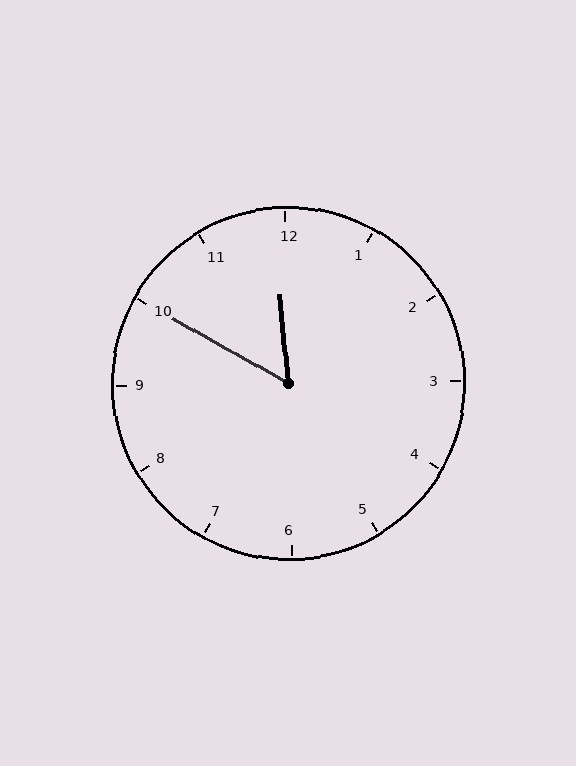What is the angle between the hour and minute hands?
Approximately 55 degrees.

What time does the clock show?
11:50.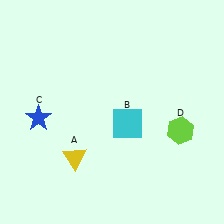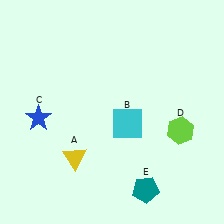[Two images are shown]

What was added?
A teal pentagon (E) was added in Image 2.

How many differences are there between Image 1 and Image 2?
There is 1 difference between the two images.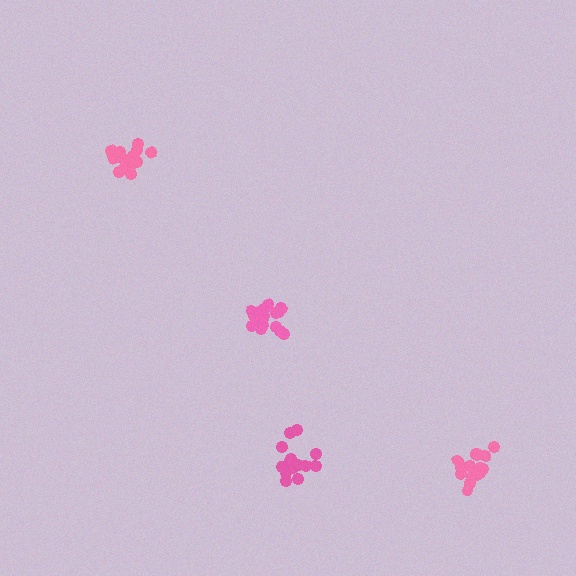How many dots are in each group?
Group 1: 17 dots, Group 2: 14 dots, Group 3: 16 dots, Group 4: 16 dots (63 total).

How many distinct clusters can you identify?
There are 4 distinct clusters.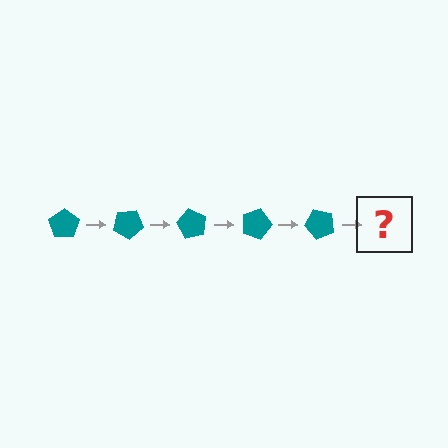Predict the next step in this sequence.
The next step is a teal pentagon rotated 150 degrees.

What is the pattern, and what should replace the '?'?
The pattern is that the pentagon rotates 30 degrees each step. The '?' should be a teal pentagon rotated 150 degrees.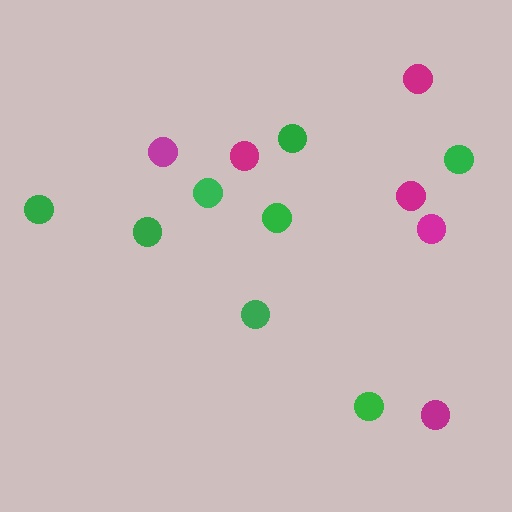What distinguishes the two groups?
There are 2 groups: one group of magenta circles (6) and one group of green circles (8).